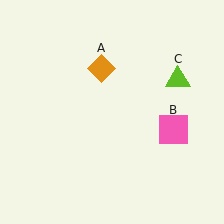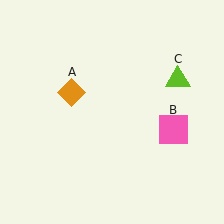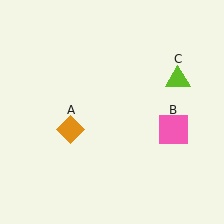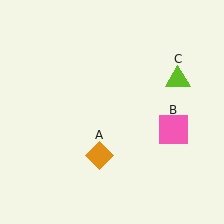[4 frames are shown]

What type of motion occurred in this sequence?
The orange diamond (object A) rotated counterclockwise around the center of the scene.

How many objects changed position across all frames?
1 object changed position: orange diamond (object A).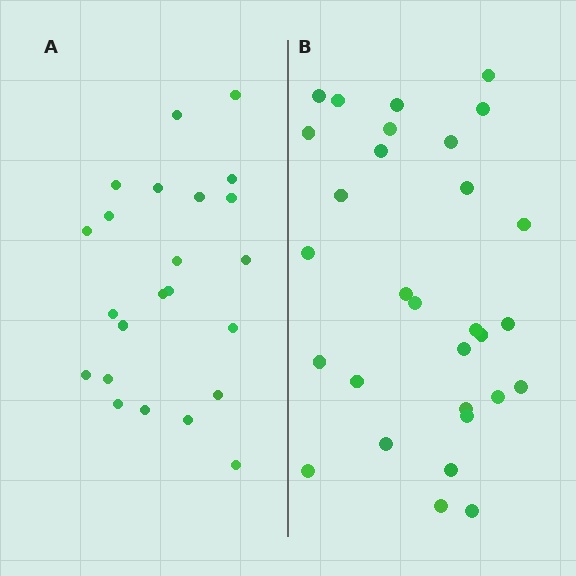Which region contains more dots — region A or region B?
Region B (the right region) has more dots.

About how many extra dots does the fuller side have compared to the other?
Region B has roughly 8 or so more dots than region A.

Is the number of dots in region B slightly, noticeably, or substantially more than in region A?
Region B has noticeably more, but not dramatically so. The ratio is roughly 1.3 to 1.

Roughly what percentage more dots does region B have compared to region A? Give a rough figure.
About 30% more.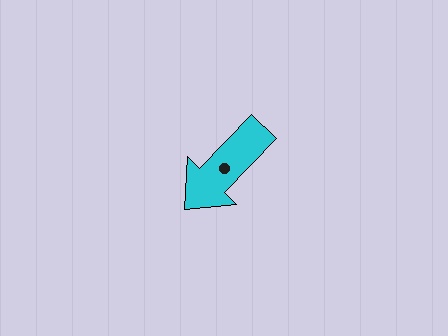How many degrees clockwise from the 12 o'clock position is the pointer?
Approximately 224 degrees.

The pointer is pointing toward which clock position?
Roughly 7 o'clock.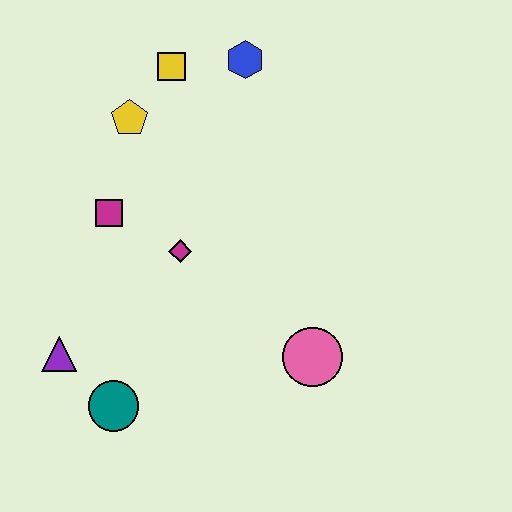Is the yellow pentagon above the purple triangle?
Yes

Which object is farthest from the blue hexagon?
The teal circle is farthest from the blue hexagon.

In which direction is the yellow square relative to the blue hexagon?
The yellow square is to the left of the blue hexagon.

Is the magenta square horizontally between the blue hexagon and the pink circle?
No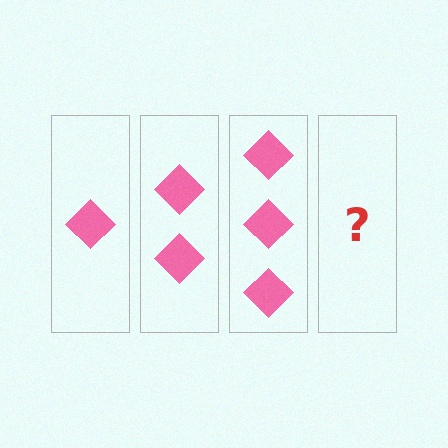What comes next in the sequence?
The next element should be 4 diamonds.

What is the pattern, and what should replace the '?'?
The pattern is that each step adds one more diamond. The '?' should be 4 diamonds.